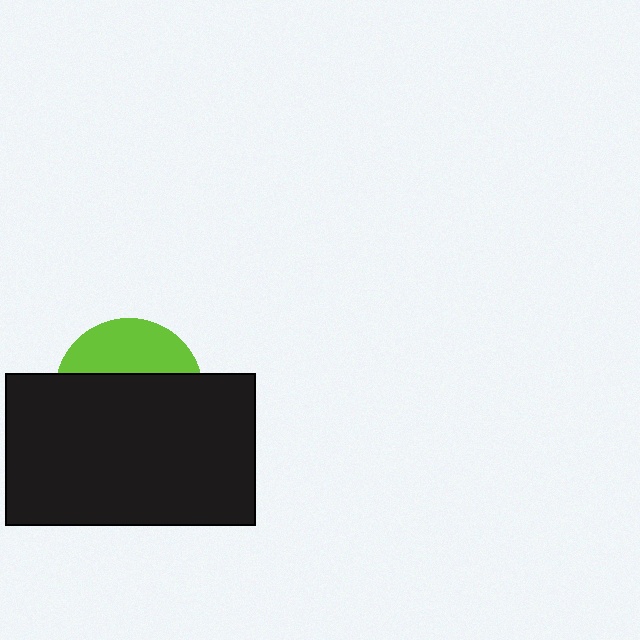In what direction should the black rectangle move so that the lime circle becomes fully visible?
The black rectangle should move down. That is the shortest direction to clear the overlap and leave the lime circle fully visible.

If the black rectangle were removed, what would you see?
You would see the complete lime circle.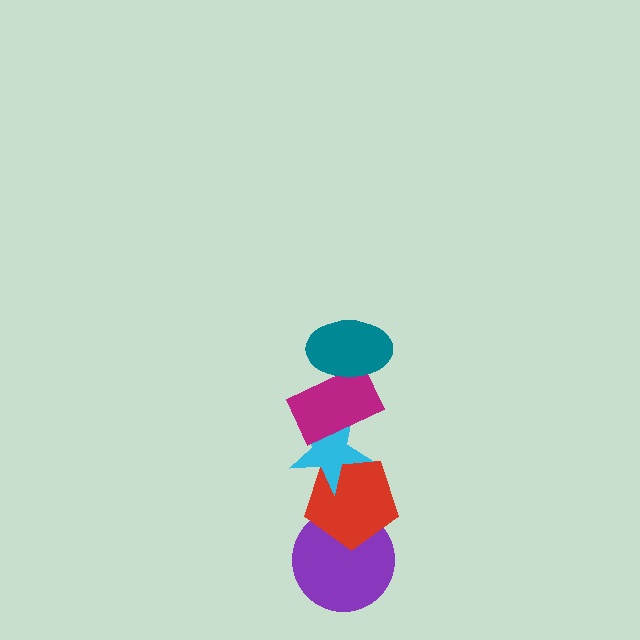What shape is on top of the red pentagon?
The cyan star is on top of the red pentagon.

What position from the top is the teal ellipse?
The teal ellipse is 1st from the top.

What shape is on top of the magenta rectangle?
The teal ellipse is on top of the magenta rectangle.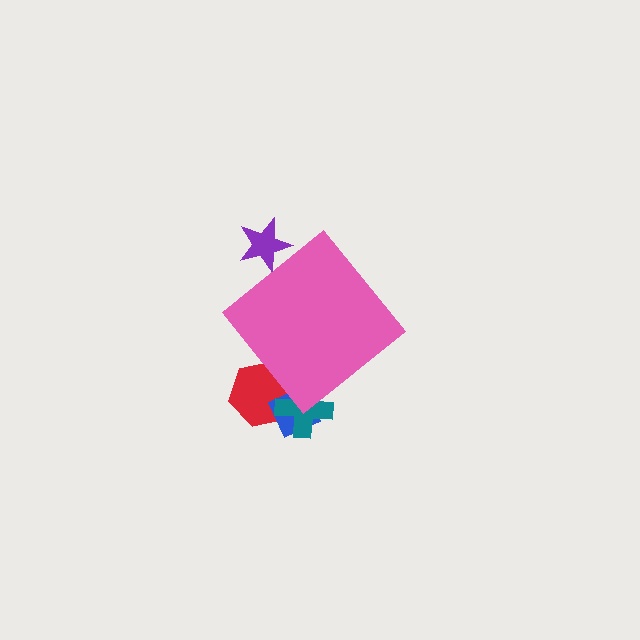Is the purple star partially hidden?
Yes, the purple star is partially hidden behind the pink diamond.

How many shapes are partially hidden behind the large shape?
4 shapes are partially hidden.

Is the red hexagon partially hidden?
Yes, the red hexagon is partially hidden behind the pink diamond.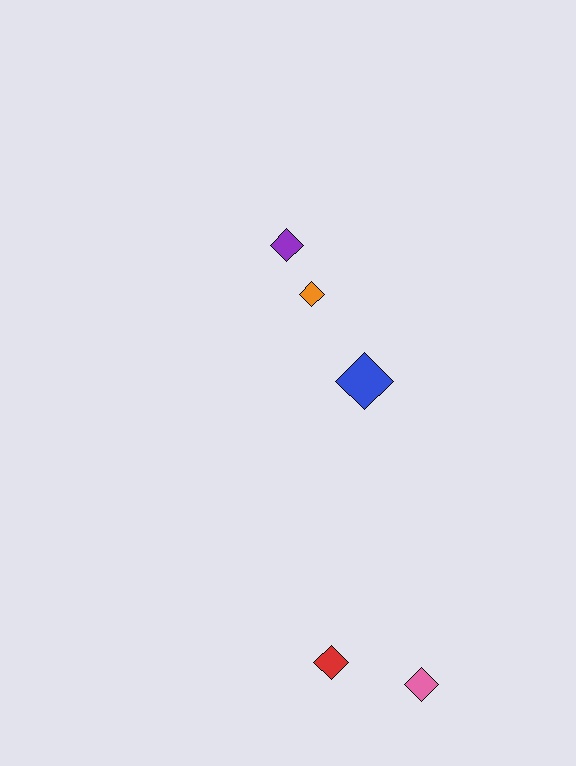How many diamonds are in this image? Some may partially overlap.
There are 5 diamonds.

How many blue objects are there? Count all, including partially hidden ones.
There is 1 blue object.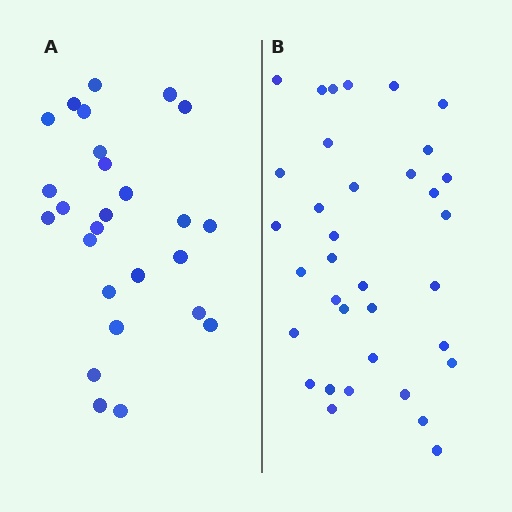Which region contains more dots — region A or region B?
Region B (the right region) has more dots.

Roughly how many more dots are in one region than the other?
Region B has roughly 8 or so more dots than region A.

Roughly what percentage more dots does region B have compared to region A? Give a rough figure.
About 35% more.